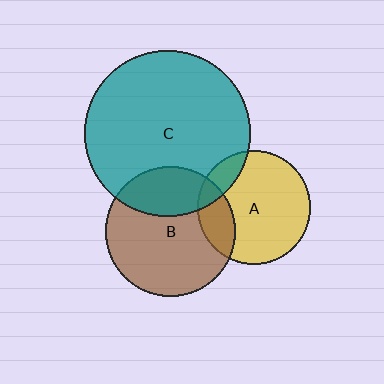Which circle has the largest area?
Circle C (teal).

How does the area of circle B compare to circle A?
Approximately 1.3 times.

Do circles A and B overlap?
Yes.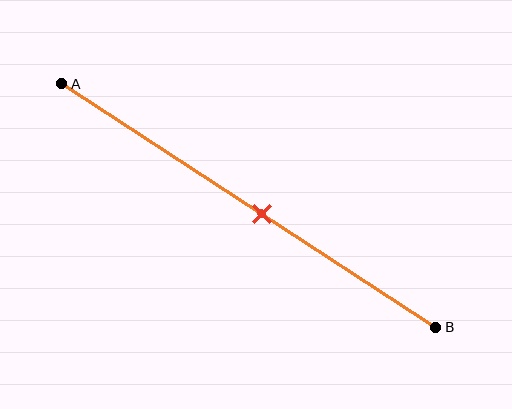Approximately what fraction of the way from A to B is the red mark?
The red mark is approximately 55% of the way from A to B.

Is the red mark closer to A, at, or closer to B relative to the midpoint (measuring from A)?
The red mark is closer to point B than the midpoint of segment AB.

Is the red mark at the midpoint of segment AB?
No, the mark is at about 55% from A, not at the 50% midpoint.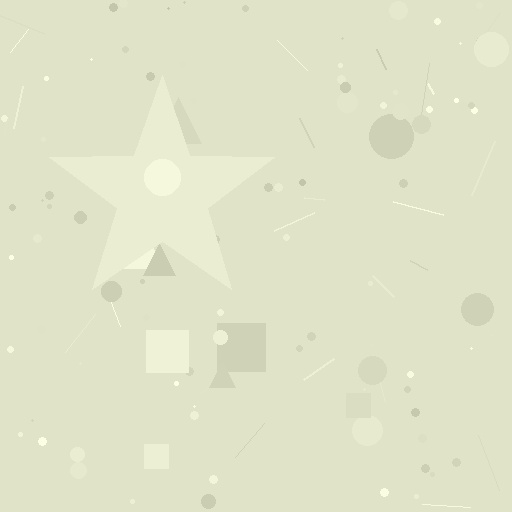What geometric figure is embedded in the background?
A star is embedded in the background.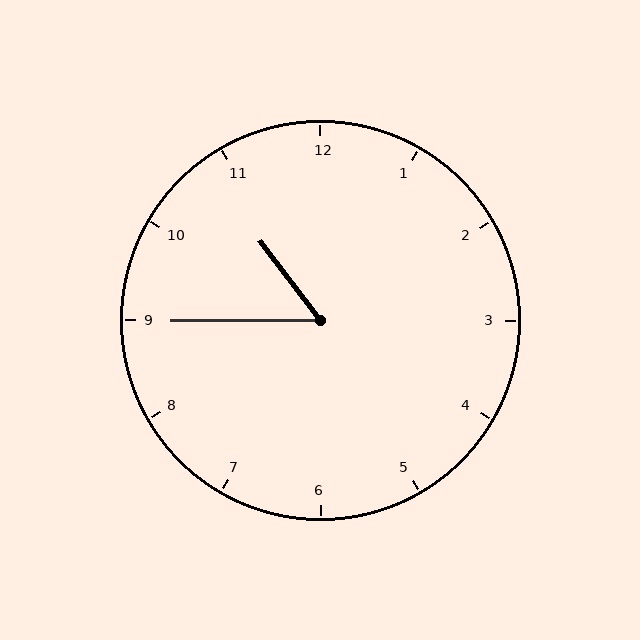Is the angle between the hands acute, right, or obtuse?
It is acute.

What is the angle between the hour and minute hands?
Approximately 52 degrees.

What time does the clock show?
10:45.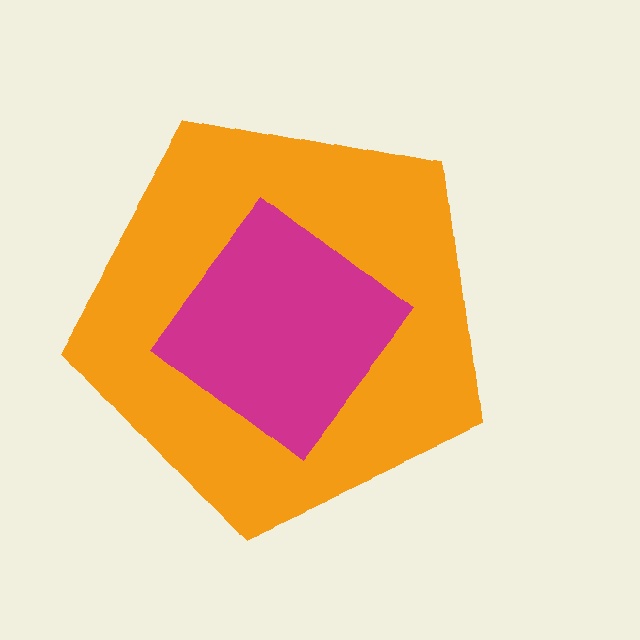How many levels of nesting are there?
2.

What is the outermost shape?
The orange pentagon.